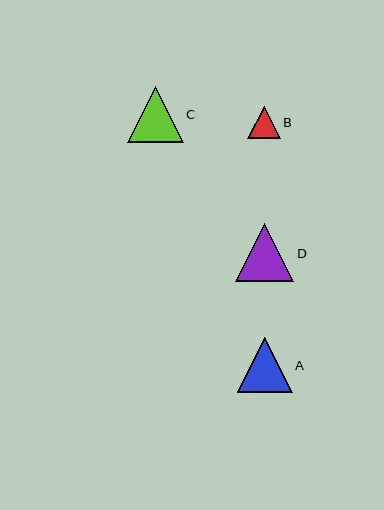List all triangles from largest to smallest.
From largest to smallest: D, C, A, B.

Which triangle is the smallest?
Triangle B is the smallest with a size of approximately 32 pixels.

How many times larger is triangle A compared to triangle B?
Triangle A is approximately 1.7 times the size of triangle B.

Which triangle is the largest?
Triangle D is the largest with a size of approximately 58 pixels.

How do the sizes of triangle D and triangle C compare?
Triangle D and triangle C are approximately the same size.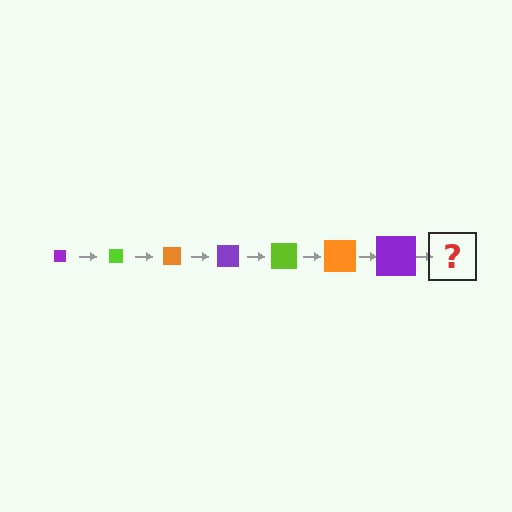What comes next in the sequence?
The next element should be a lime square, larger than the previous one.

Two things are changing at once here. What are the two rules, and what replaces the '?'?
The two rules are that the square grows larger each step and the color cycles through purple, lime, and orange. The '?' should be a lime square, larger than the previous one.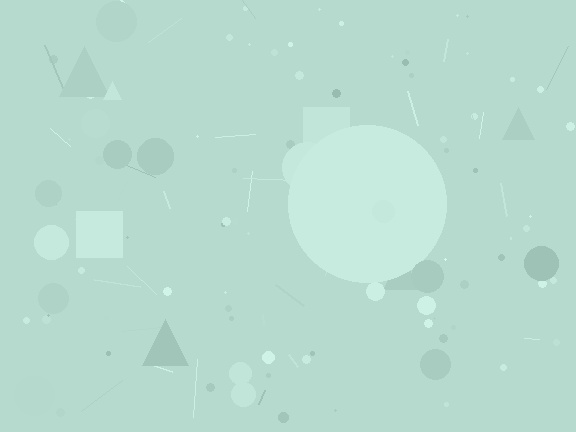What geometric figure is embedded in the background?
A circle is embedded in the background.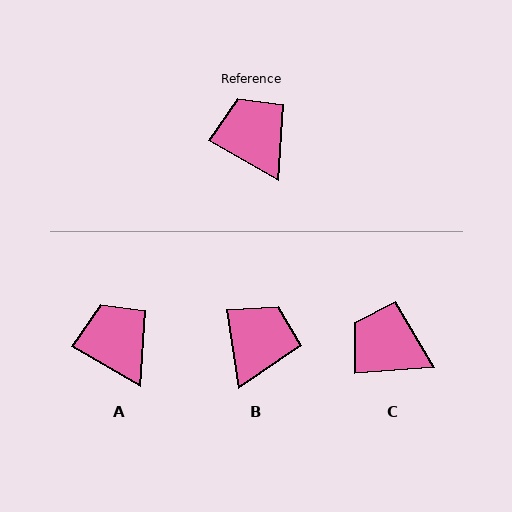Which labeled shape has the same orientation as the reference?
A.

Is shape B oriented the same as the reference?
No, it is off by about 52 degrees.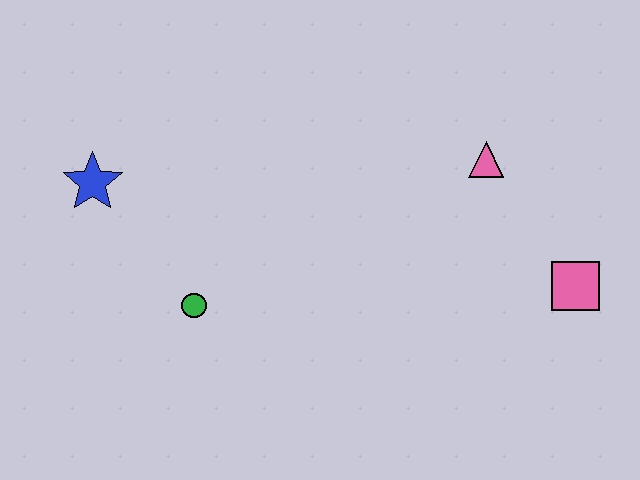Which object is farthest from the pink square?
The blue star is farthest from the pink square.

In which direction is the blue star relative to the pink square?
The blue star is to the left of the pink square.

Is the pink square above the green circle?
Yes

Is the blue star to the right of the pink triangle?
No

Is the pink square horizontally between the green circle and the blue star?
No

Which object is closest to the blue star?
The green circle is closest to the blue star.